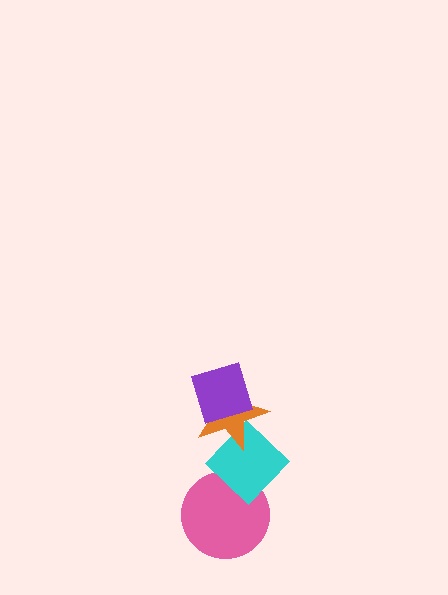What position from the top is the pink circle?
The pink circle is 4th from the top.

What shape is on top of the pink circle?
The cyan diamond is on top of the pink circle.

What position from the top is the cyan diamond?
The cyan diamond is 3rd from the top.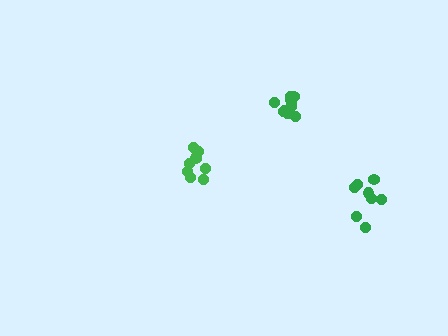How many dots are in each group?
Group 1: 10 dots, Group 2: 8 dots, Group 3: 9 dots (27 total).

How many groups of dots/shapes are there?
There are 3 groups.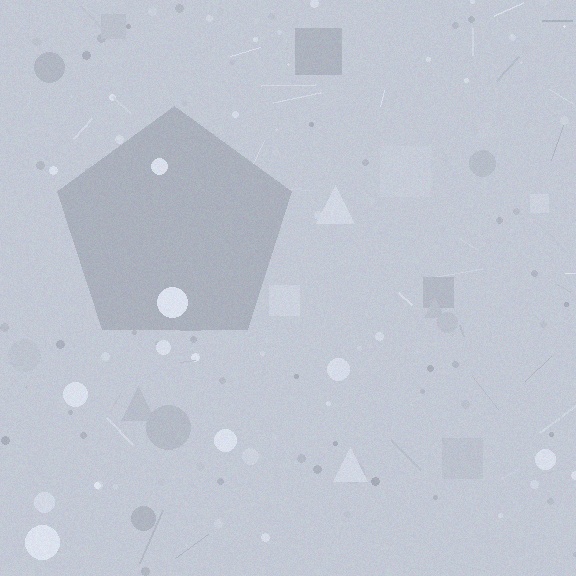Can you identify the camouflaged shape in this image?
The camouflaged shape is a pentagon.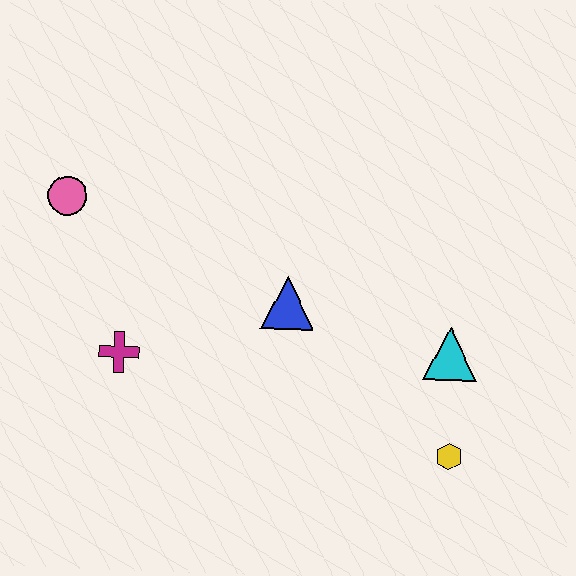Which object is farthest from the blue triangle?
The pink circle is farthest from the blue triangle.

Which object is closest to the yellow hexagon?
The cyan triangle is closest to the yellow hexagon.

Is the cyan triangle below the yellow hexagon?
No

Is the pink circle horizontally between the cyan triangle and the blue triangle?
No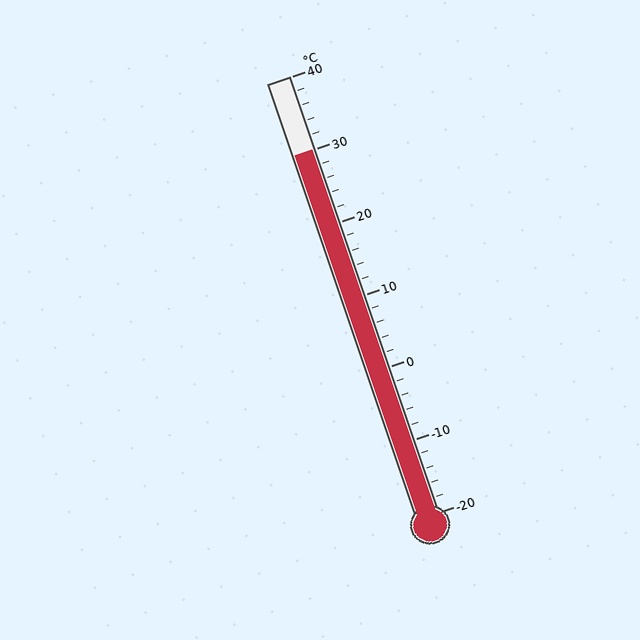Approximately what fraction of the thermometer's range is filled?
The thermometer is filled to approximately 85% of its range.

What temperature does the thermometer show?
The thermometer shows approximately 30°C.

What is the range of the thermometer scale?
The thermometer scale ranges from -20°C to 40°C.